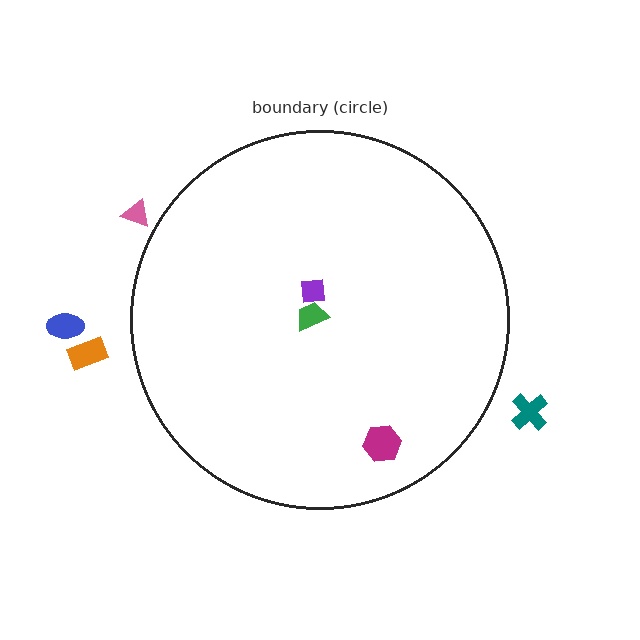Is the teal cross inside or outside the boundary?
Outside.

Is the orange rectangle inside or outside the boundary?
Outside.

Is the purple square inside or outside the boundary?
Inside.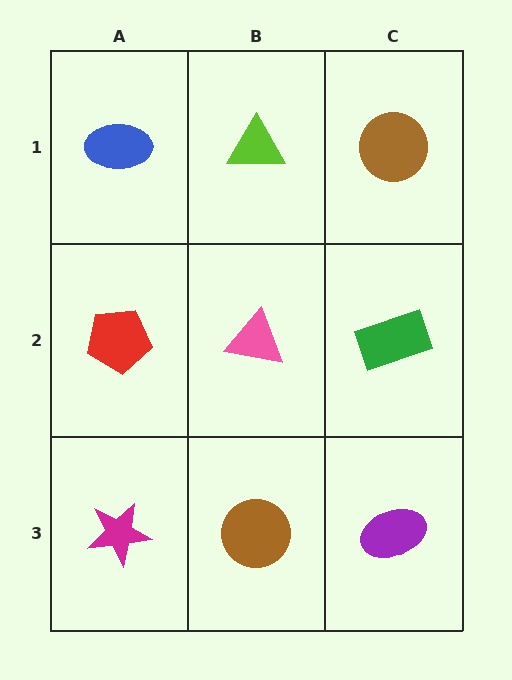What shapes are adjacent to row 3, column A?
A red pentagon (row 2, column A), a brown circle (row 3, column B).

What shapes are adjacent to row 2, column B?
A lime triangle (row 1, column B), a brown circle (row 3, column B), a red pentagon (row 2, column A), a green rectangle (row 2, column C).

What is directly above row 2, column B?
A lime triangle.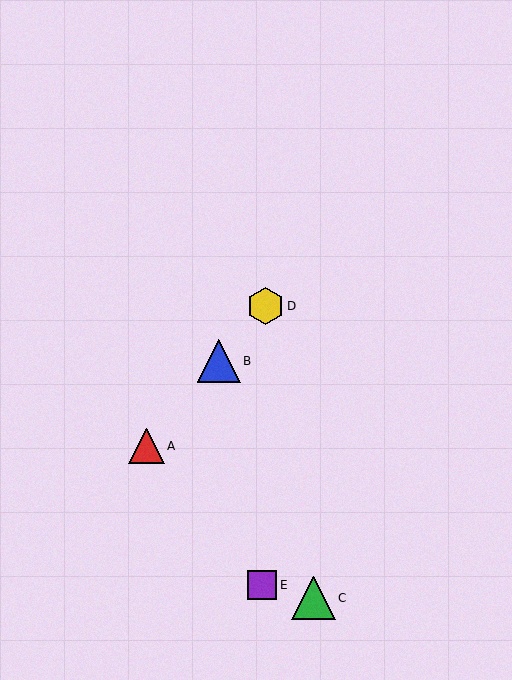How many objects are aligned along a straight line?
3 objects (A, B, D) are aligned along a straight line.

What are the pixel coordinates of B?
Object B is at (219, 361).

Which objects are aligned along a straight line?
Objects A, B, D are aligned along a straight line.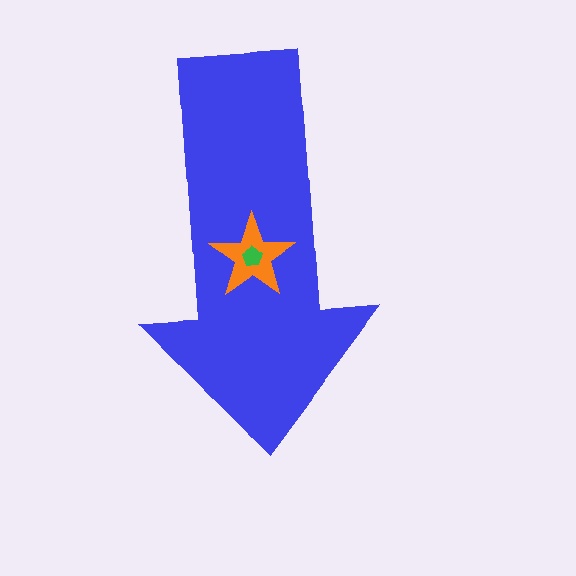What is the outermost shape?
The blue arrow.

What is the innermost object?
The green pentagon.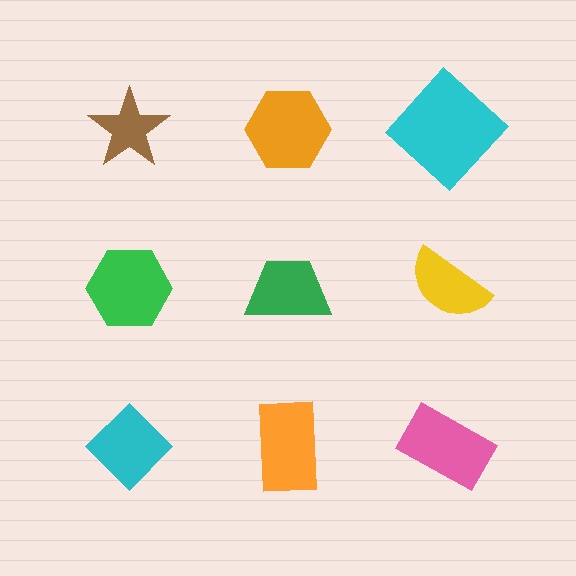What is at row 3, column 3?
A pink rectangle.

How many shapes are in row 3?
3 shapes.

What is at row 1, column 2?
An orange hexagon.